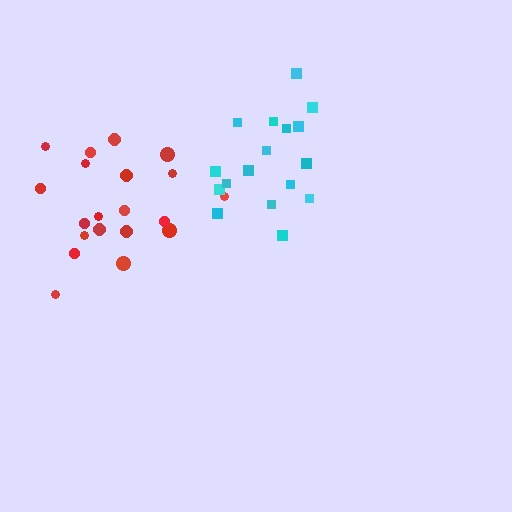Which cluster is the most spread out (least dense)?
Red.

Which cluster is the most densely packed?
Cyan.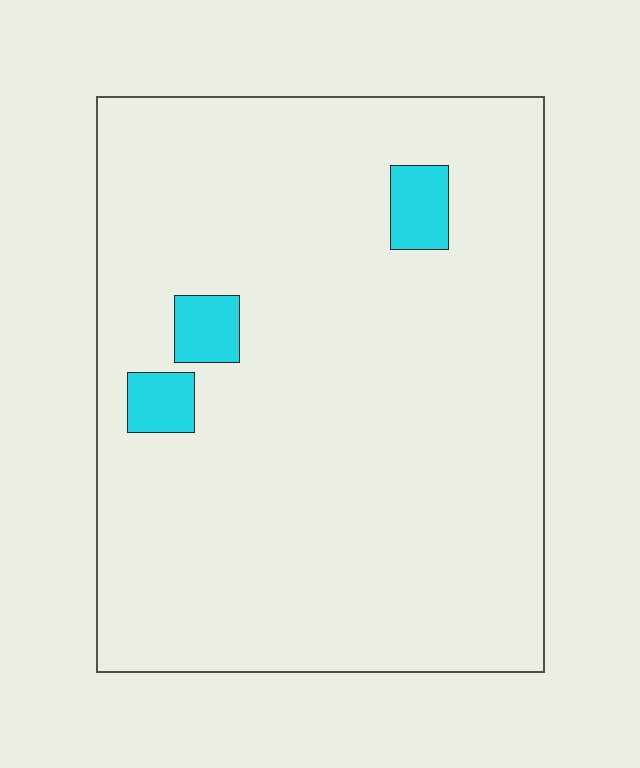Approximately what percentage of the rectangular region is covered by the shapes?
Approximately 5%.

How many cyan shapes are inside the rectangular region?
3.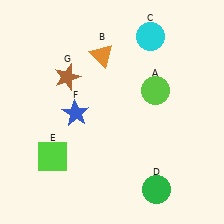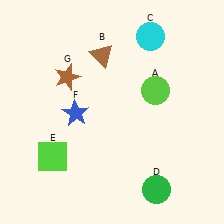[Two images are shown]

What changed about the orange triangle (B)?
In Image 1, B is orange. In Image 2, it changed to brown.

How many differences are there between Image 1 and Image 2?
There is 1 difference between the two images.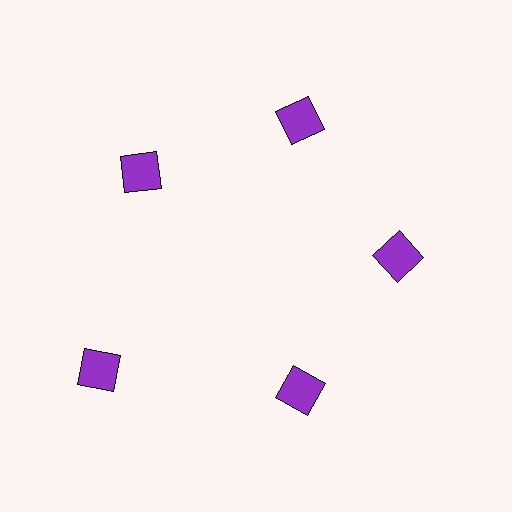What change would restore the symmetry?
The symmetry would be restored by moving it inward, back onto the ring so that all 5 squares sit at equal angles and equal distance from the center.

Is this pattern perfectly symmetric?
No. The 5 purple squares are arranged in a ring, but one element near the 8 o'clock position is pushed outward from the center, breaking the 5-fold rotational symmetry.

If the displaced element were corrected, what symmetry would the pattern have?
It would have 5-fold rotational symmetry — the pattern would map onto itself every 72 degrees.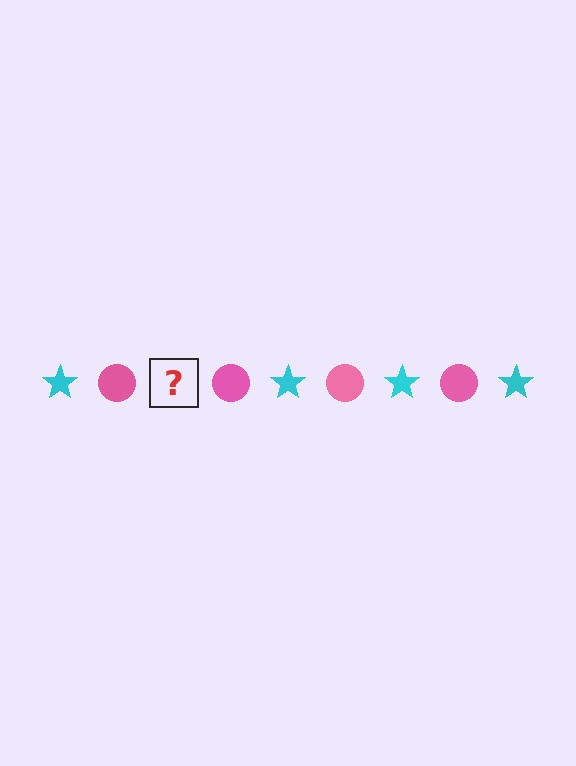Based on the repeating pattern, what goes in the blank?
The blank should be a cyan star.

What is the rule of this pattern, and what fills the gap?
The rule is that the pattern alternates between cyan star and pink circle. The gap should be filled with a cyan star.